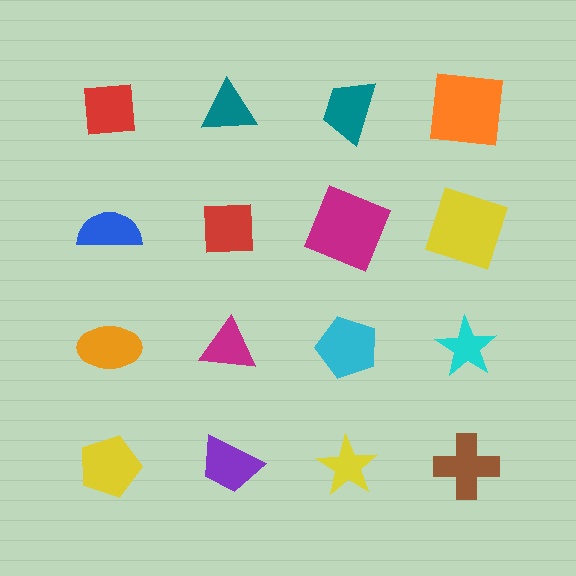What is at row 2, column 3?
A magenta square.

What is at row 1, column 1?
A red square.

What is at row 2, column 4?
A yellow square.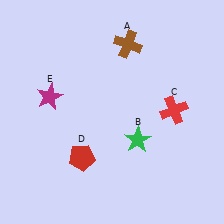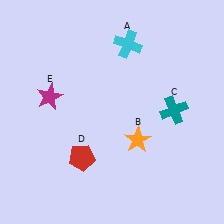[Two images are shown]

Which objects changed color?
A changed from brown to cyan. B changed from green to orange. C changed from red to teal.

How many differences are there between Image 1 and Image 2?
There are 3 differences between the two images.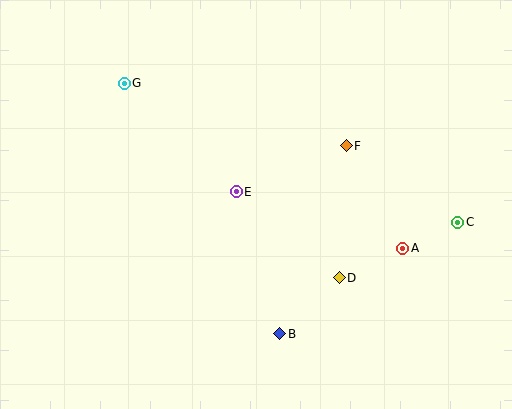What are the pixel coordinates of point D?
Point D is at (339, 278).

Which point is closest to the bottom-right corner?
Point A is closest to the bottom-right corner.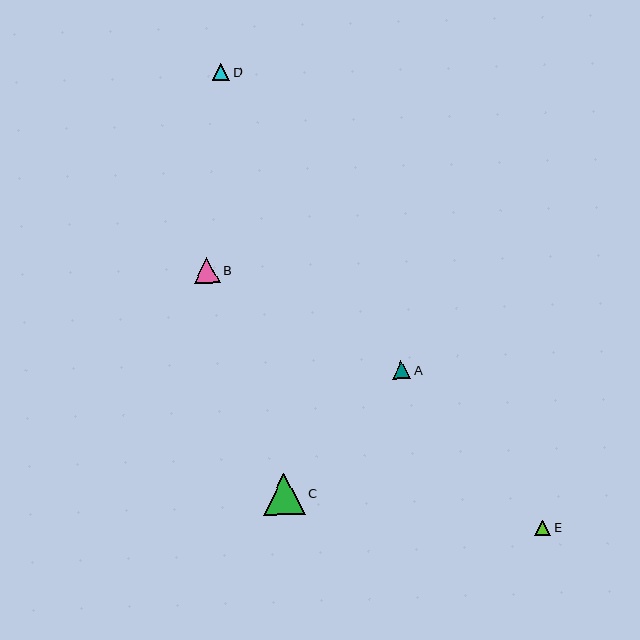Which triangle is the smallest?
Triangle E is the smallest with a size of approximately 16 pixels.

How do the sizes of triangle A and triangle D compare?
Triangle A and triangle D are approximately the same size.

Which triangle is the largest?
Triangle C is the largest with a size of approximately 42 pixels.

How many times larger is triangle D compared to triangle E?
Triangle D is approximately 1.1 times the size of triangle E.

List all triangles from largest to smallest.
From largest to smallest: C, B, A, D, E.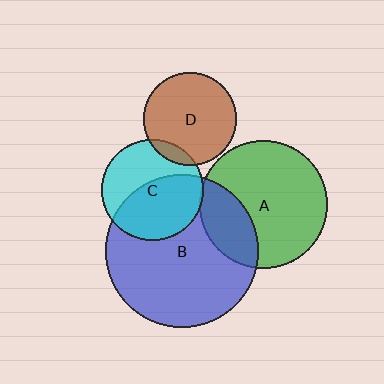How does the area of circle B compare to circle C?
Approximately 2.3 times.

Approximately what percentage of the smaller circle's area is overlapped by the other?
Approximately 25%.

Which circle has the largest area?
Circle B (blue).